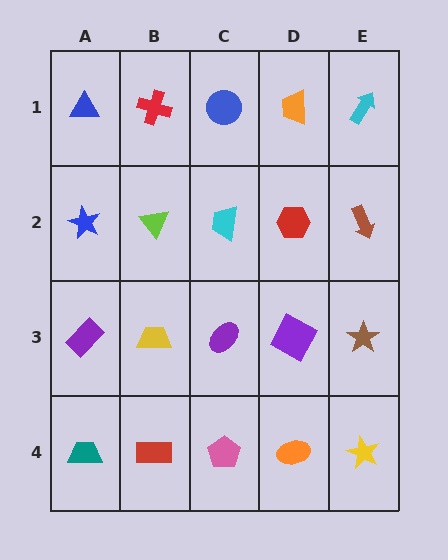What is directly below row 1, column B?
A lime triangle.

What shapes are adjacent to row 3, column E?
A brown arrow (row 2, column E), a yellow star (row 4, column E), a purple square (row 3, column D).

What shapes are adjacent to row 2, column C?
A blue circle (row 1, column C), a purple ellipse (row 3, column C), a lime triangle (row 2, column B), a red hexagon (row 2, column D).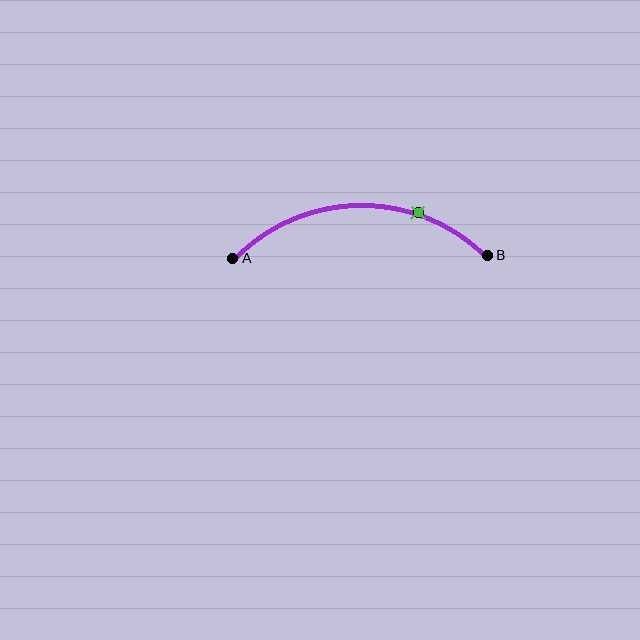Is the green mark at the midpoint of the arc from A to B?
No. The green mark lies on the arc but is closer to endpoint B. The arc midpoint would be at the point on the curve equidistant along the arc from both A and B.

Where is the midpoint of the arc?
The arc midpoint is the point on the curve farthest from the straight line joining A and B. It sits above that line.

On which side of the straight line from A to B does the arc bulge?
The arc bulges above the straight line connecting A and B.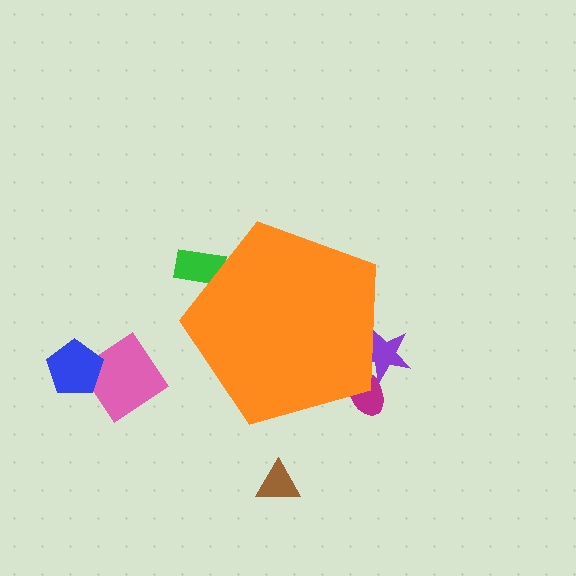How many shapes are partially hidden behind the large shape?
3 shapes are partially hidden.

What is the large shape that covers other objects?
An orange pentagon.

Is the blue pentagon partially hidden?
No, the blue pentagon is fully visible.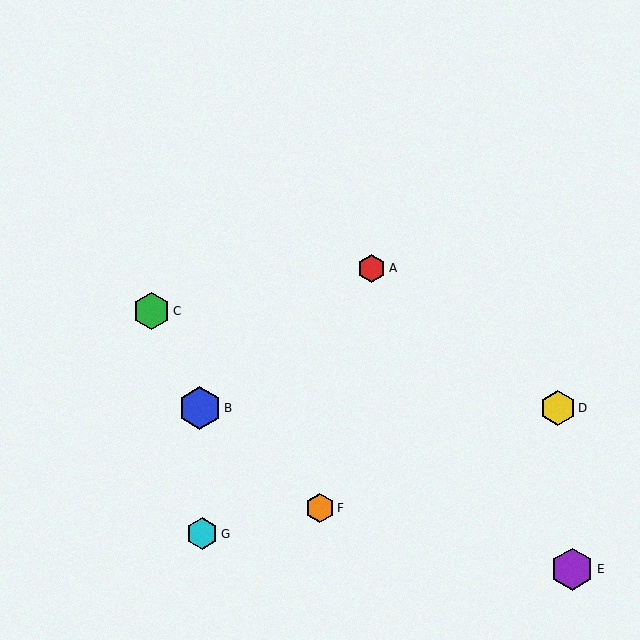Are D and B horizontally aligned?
Yes, both are at y≈408.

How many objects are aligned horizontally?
2 objects (B, D) are aligned horizontally.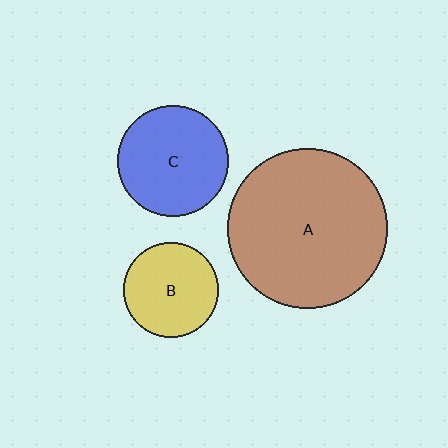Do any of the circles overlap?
No, none of the circles overlap.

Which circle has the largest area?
Circle A (brown).